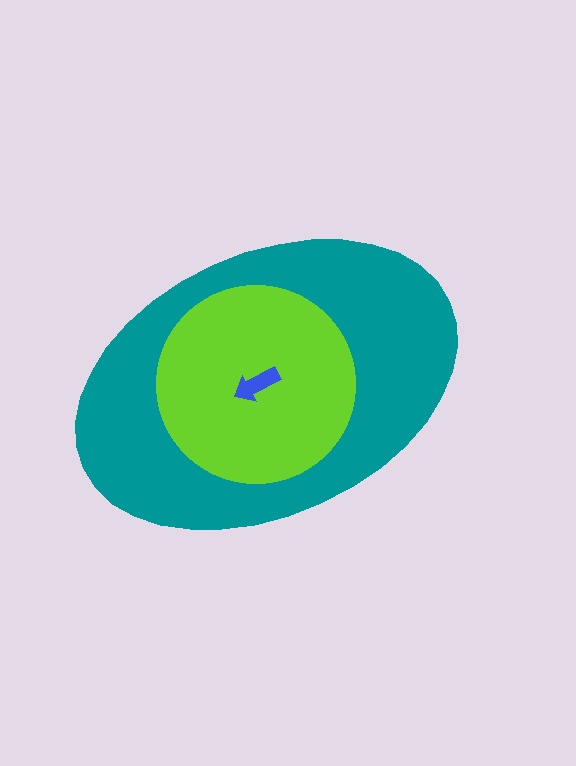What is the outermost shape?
The teal ellipse.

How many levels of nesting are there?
3.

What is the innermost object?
The blue arrow.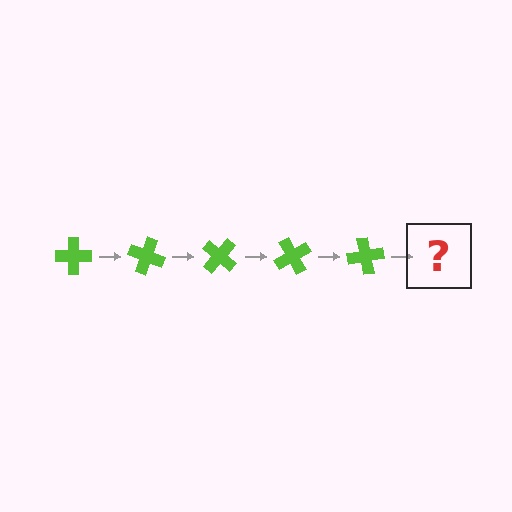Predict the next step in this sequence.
The next step is a lime cross rotated 100 degrees.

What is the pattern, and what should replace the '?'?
The pattern is that the cross rotates 20 degrees each step. The '?' should be a lime cross rotated 100 degrees.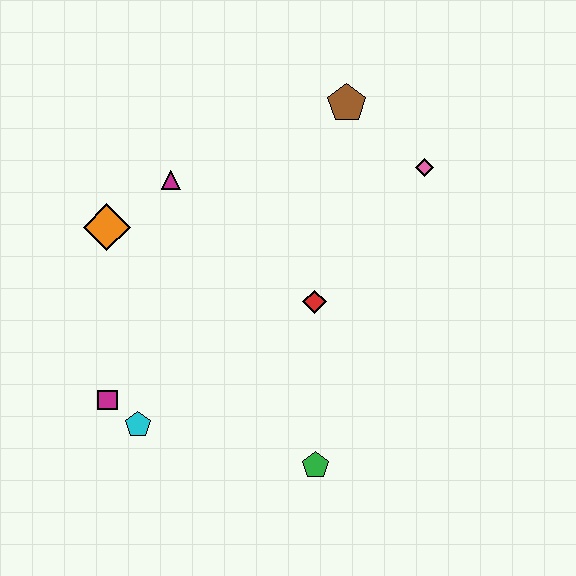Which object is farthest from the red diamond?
The magenta square is farthest from the red diamond.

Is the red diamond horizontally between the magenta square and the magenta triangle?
No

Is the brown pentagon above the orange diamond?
Yes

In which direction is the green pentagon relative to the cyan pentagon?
The green pentagon is to the right of the cyan pentagon.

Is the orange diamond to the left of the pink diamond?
Yes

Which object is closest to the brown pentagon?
The pink diamond is closest to the brown pentagon.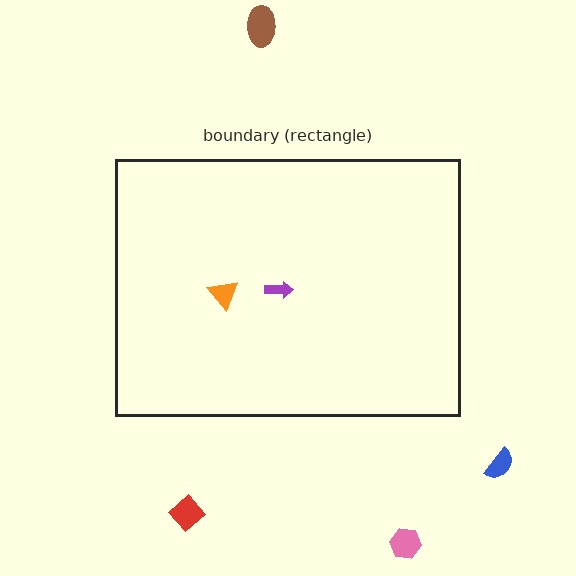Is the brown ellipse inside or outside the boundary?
Outside.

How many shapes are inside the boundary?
2 inside, 4 outside.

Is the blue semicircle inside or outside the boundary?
Outside.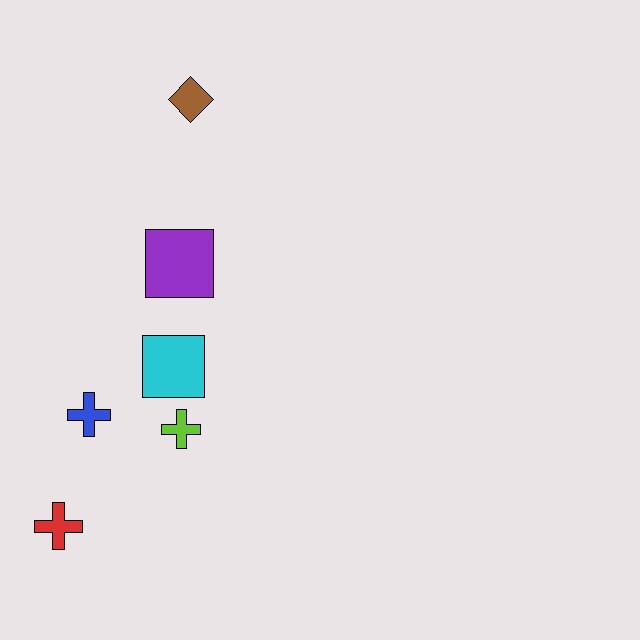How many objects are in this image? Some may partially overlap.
There are 6 objects.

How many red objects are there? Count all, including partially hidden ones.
There is 1 red object.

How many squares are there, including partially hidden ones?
There are 2 squares.